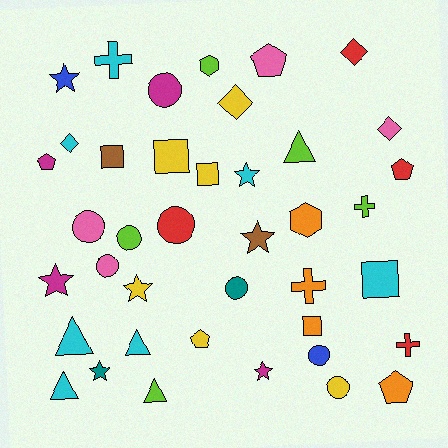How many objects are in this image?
There are 40 objects.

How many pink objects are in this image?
There are 4 pink objects.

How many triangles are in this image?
There are 5 triangles.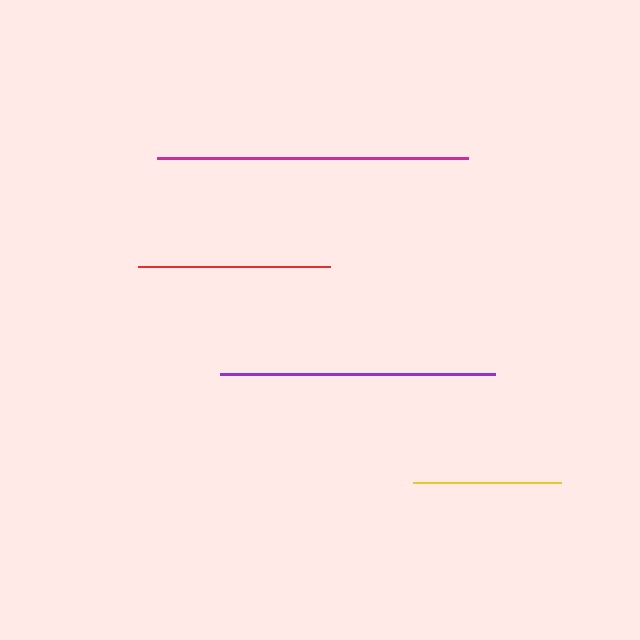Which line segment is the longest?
The magenta line is the longest at approximately 312 pixels.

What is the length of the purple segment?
The purple segment is approximately 275 pixels long.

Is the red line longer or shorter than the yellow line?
The red line is longer than the yellow line.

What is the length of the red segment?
The red segment is approximately 192 pixels long.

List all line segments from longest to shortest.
From longest to shortest: magenta, purple, red, yellow.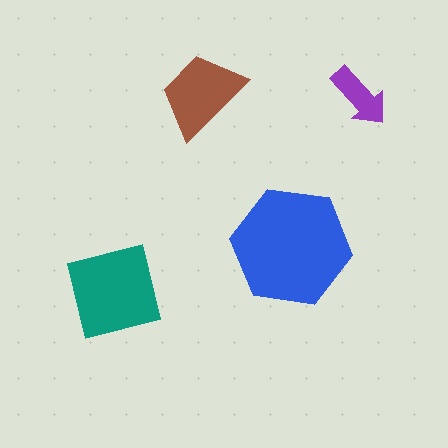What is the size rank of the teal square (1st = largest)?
2nd.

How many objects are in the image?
There are 4 objects in the image.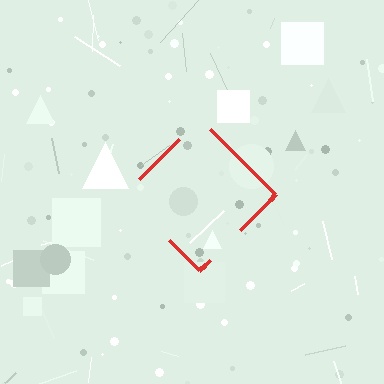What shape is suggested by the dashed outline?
The dashed outline suggests a diamond.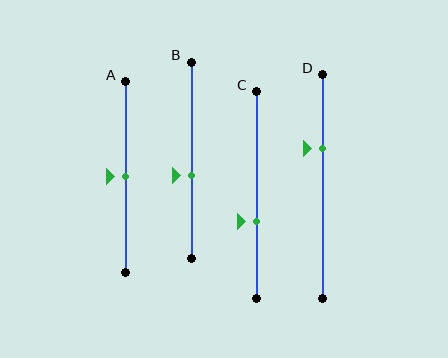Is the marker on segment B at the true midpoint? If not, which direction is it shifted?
No, the marker on segment B is shifted downward by about 7% of the segment length.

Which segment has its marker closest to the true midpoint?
Segment A has its marker closest to the true midpoint.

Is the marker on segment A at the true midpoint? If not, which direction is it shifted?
Yes, the marker on segment A is at the true midpoint.